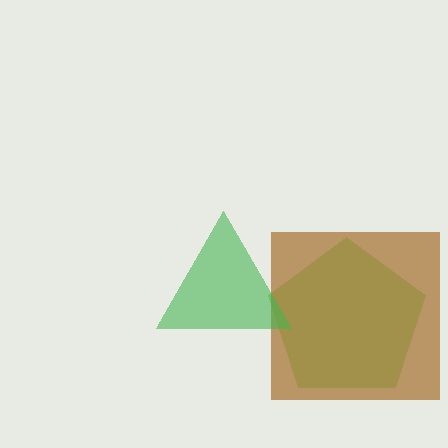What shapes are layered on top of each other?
The layered shapes are: a lime pentagon, a brown square, a green triangle.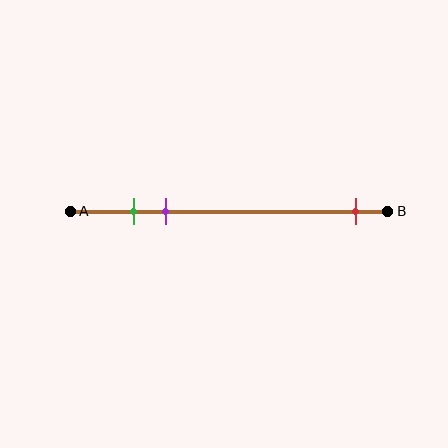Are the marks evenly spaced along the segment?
No, the marks are not evenly spaced.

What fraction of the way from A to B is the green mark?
The green mark is approximately 20% (0.2) of the way from A to B.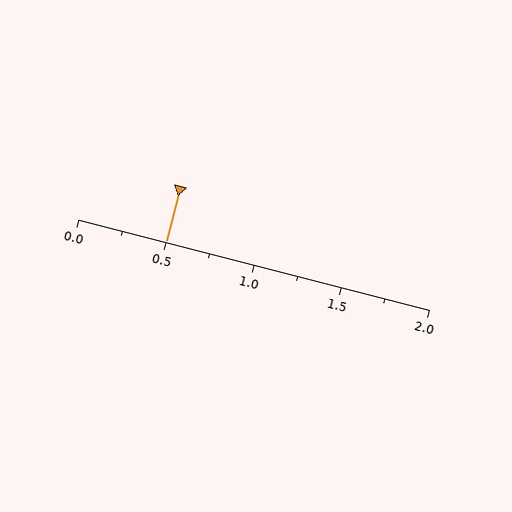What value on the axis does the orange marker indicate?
The marker indicates approximately 0.5.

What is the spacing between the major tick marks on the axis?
The major ticks are spaced 0.5 apart.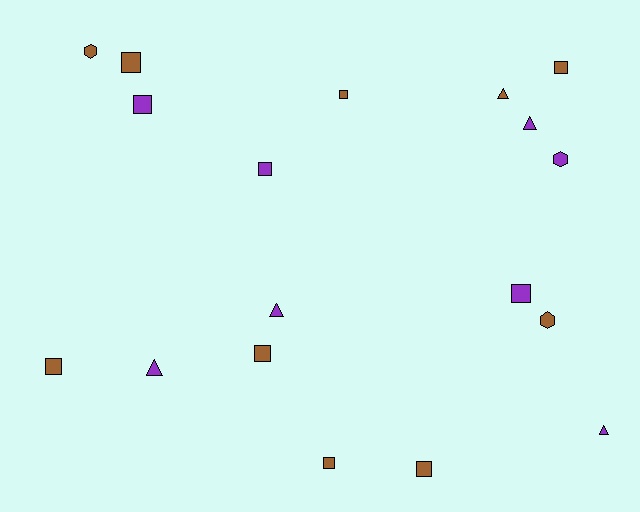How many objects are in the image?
There are 18 objects.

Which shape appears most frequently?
Square, with 10 objects.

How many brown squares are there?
There are 7 brown squares.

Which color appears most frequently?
Brown, with 10 objects.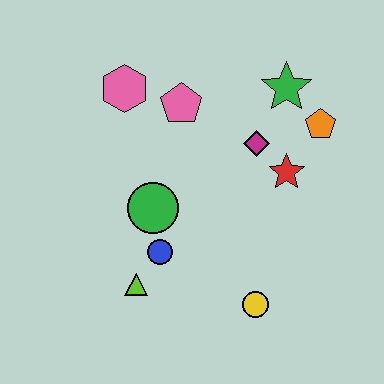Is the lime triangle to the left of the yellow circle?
Yes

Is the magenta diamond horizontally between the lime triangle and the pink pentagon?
No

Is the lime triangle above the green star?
No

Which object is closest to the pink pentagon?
The pink hexagon is closest to the pink pentagon.